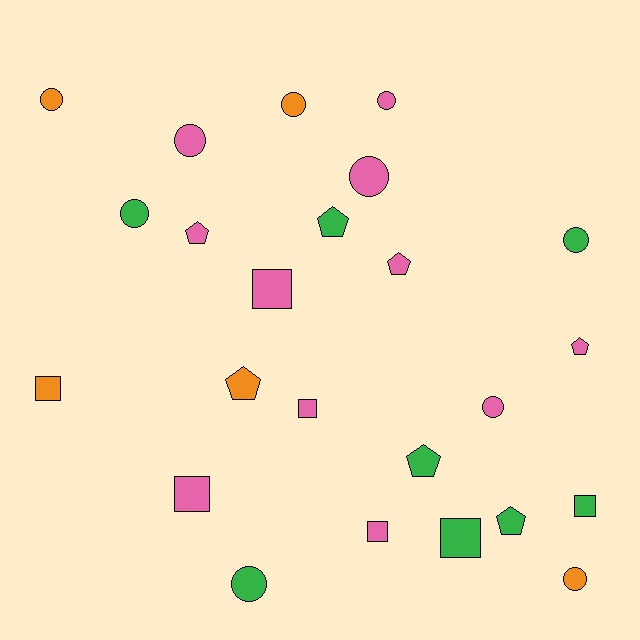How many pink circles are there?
There are 4 pink circles.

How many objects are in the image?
There are 24 objects.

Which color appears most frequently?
Pink, with 11 objects.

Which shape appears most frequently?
Circle, with 10 objects.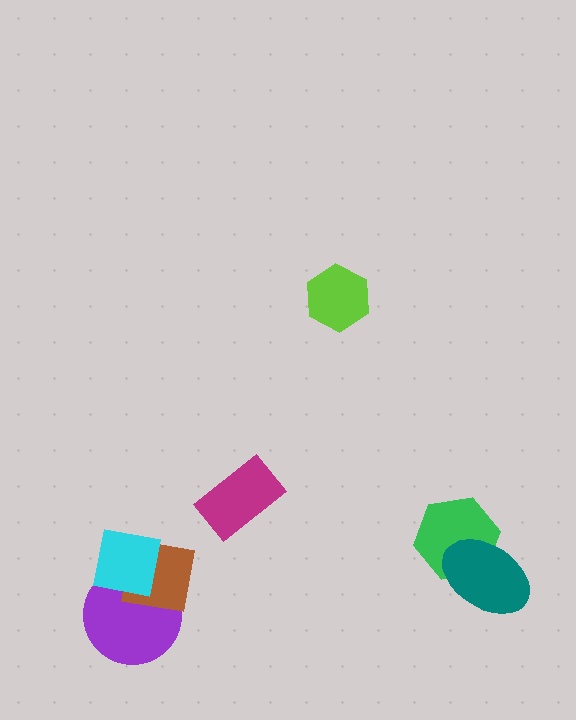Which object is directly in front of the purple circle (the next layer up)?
The brown square is directly in front of the purple circle.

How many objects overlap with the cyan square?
2 objects overlap with the cyan square.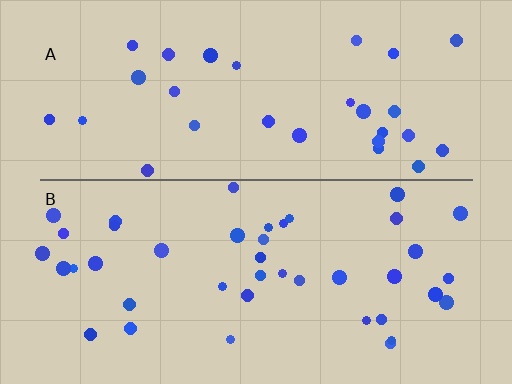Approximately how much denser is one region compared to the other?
Approximately 1.3× — region B over region A.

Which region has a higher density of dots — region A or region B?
B (the bottom).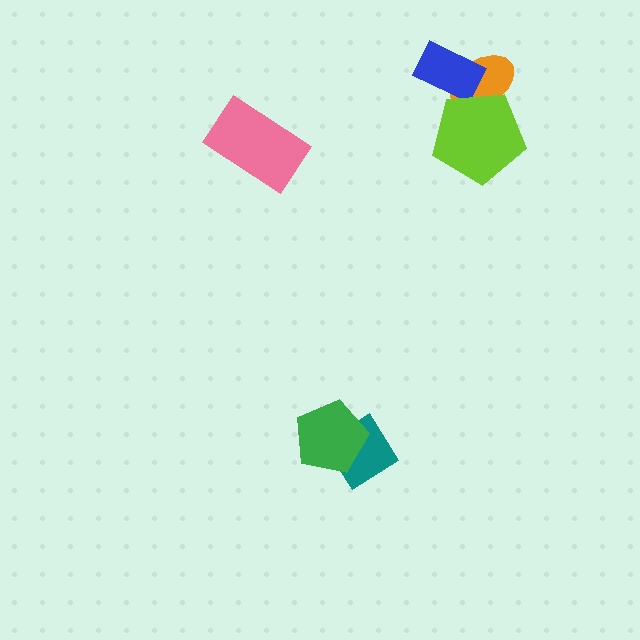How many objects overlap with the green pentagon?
1 object overlaps with the green pentagon.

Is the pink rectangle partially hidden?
No, no other shape covers it.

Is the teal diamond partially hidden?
Yes, it is partially covered by another shape.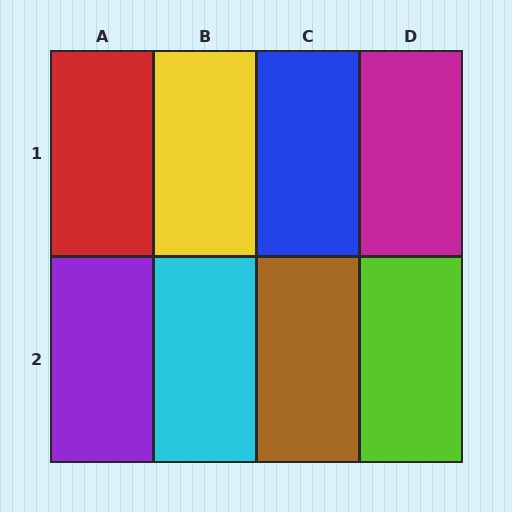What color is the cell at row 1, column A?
Red.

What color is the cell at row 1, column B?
Yellow.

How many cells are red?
1 cell is red.